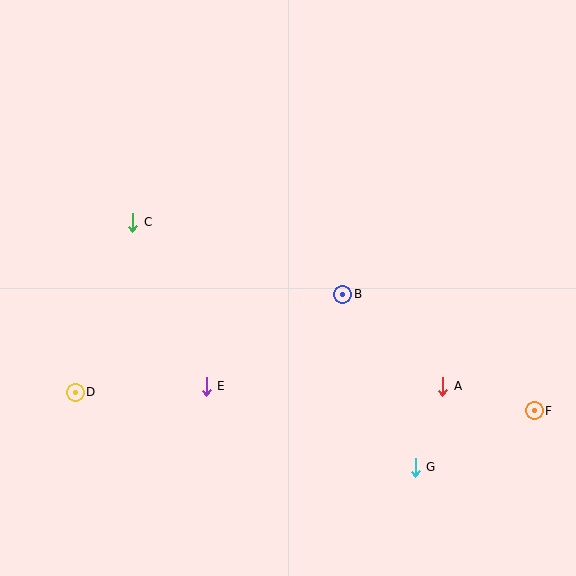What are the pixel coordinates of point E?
Point E is at (206, 386).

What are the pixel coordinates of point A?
Point A is at (443, 386).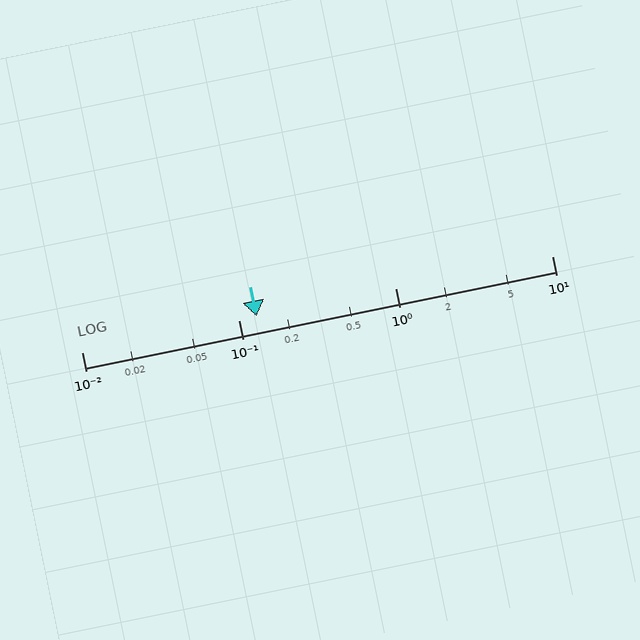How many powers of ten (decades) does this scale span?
The scale spans 3 decades, from 0.01 to 10.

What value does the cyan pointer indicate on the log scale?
The pointer indicates approximately 0.13.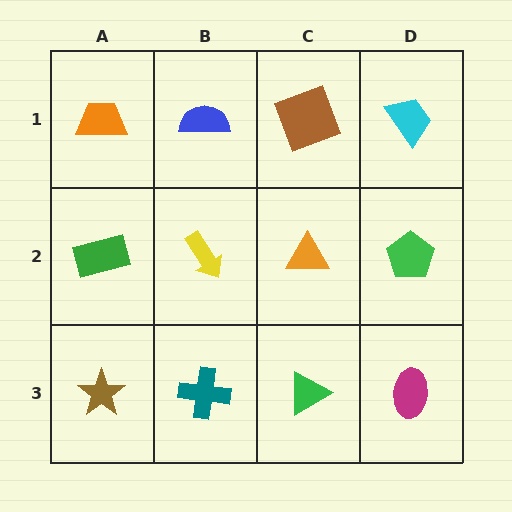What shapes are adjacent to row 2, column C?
A brown square (row 1, column C), a green triangle (row 3, column C), a yellow arrow (row 2, column B), a green pentagon (row 2, column D).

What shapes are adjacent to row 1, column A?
A green rectangle (row 2, column A), a blue semicircle (row 1, column B).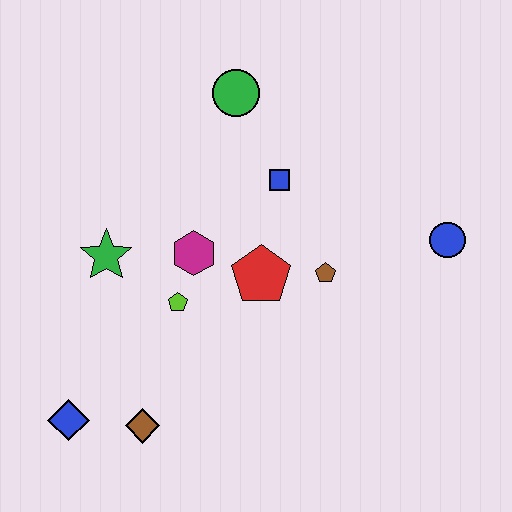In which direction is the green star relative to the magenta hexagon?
The green star is to the left of the magenta hexagon.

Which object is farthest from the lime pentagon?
The blue circle is farthest from the lime pentagon.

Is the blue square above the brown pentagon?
Yes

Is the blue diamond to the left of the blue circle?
Yes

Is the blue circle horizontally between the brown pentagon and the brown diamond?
No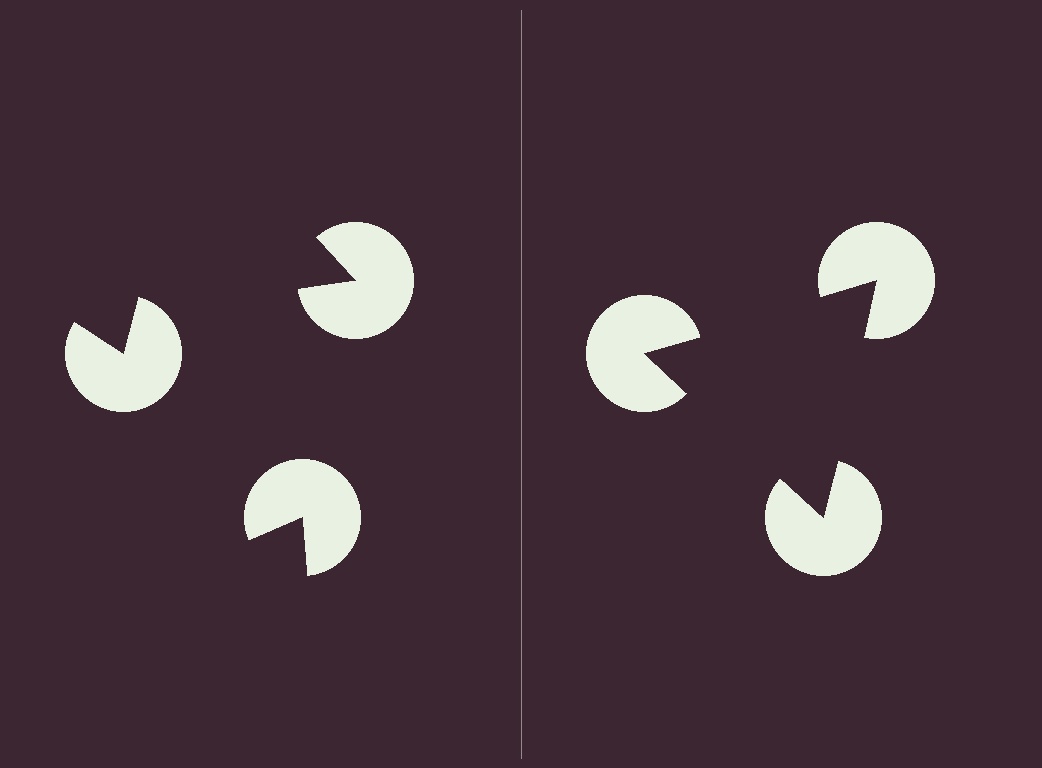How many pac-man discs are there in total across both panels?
6 — 3 on each side.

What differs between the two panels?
The pac-man discs are positioned identically on both sides; only the wedge orientations differ. On the right they align to a triangle; on the left they are misaligned.